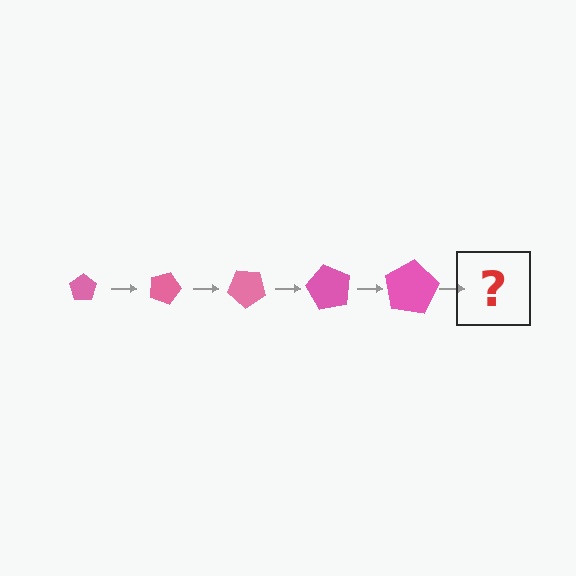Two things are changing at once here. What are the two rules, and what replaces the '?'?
The two rules are that the pentagon grows larger each step and it rotates 20 degrees each step. The '?' should be a pentagon, larger than the previous one and rotated 100 degrees from the start.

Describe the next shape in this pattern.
It should be a pentagon, larger than the previous one and rotated 100 degrees from the start.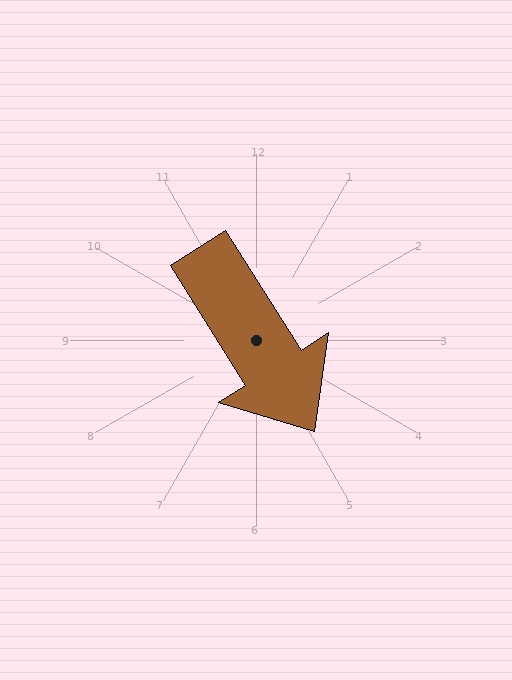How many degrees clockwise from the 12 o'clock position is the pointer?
Approximately 148 degrees.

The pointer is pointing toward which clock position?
Roughly 5 o'clock.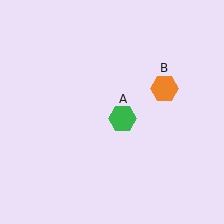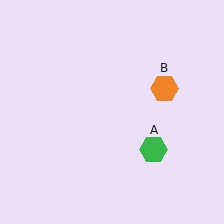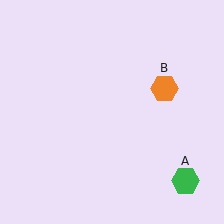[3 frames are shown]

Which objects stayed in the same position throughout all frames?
Orange hexagon (object B) remained stationary.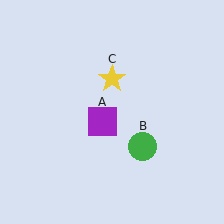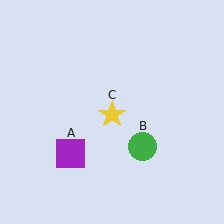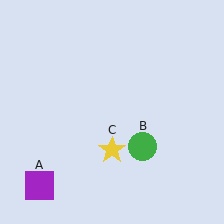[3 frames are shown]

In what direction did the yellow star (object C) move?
The yellow star (object C) moved down.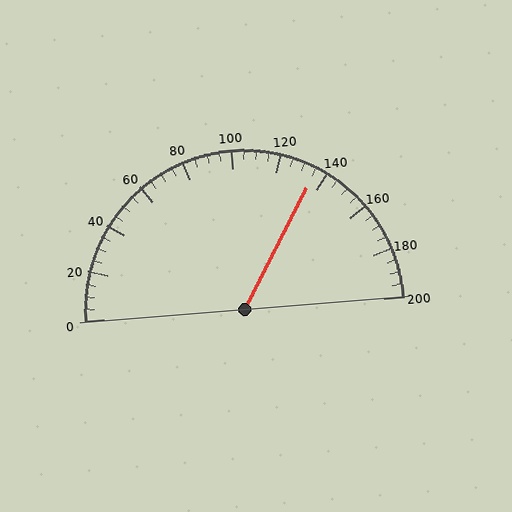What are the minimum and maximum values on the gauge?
The gauge ranges from 0 to 200.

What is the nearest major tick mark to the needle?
The nearest major tick mark is 140.